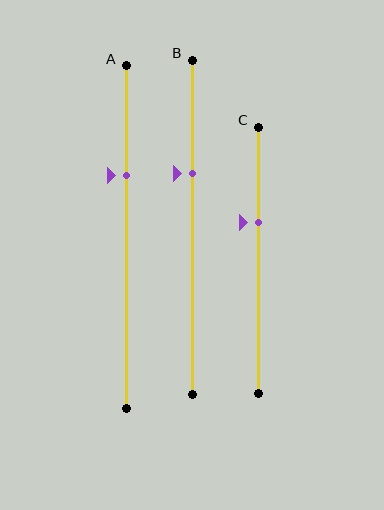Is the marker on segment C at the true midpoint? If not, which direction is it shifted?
No, the marker on segment C is shifted upward by about 14% of the segment length.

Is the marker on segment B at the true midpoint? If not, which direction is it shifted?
No, the marker on segment B is shifted upward by about 16% of the segment length.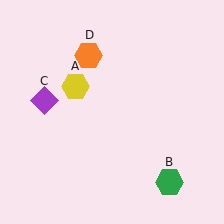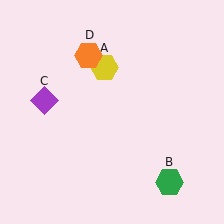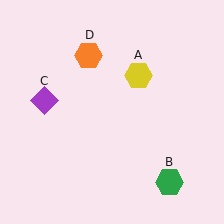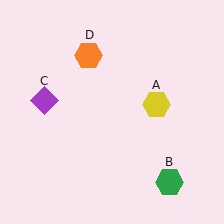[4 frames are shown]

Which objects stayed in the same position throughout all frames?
Green hexagon (object B) and purple diamond (object C) and orange hexagon (object D) remained stationary.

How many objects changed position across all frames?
1 object changed position: yellow hexagon (object A).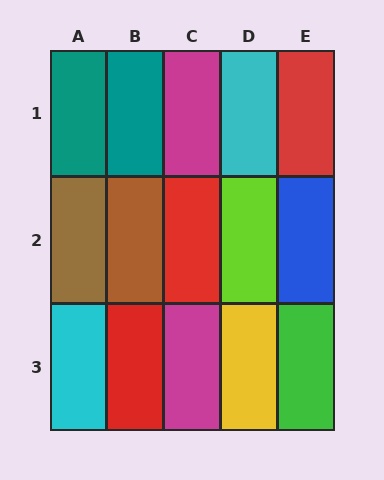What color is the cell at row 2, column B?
Brown.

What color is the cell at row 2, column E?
Blue.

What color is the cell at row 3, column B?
Red.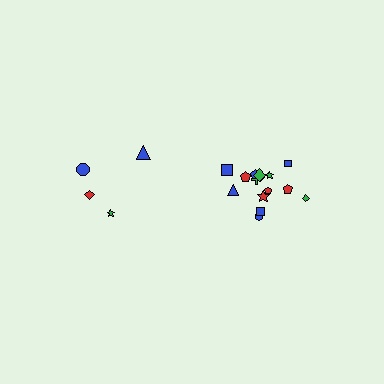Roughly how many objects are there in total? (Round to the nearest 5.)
Roughly 20 objects in total.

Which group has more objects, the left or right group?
The right group.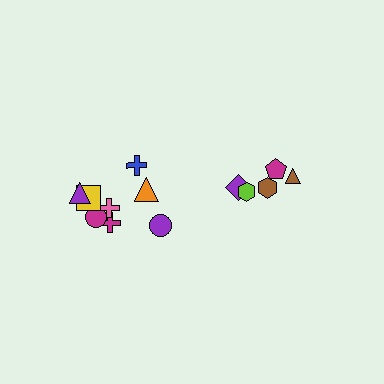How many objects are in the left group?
There are 8 objects.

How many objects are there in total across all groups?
There are 13 objects.